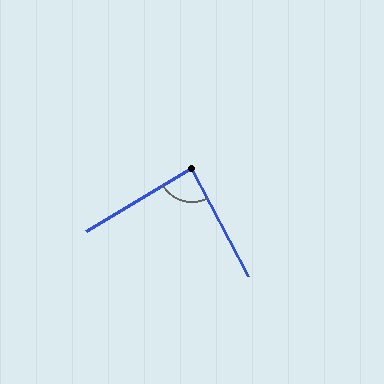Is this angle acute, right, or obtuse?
It is approximately a right angle.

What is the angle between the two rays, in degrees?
Approximately 86 degrees.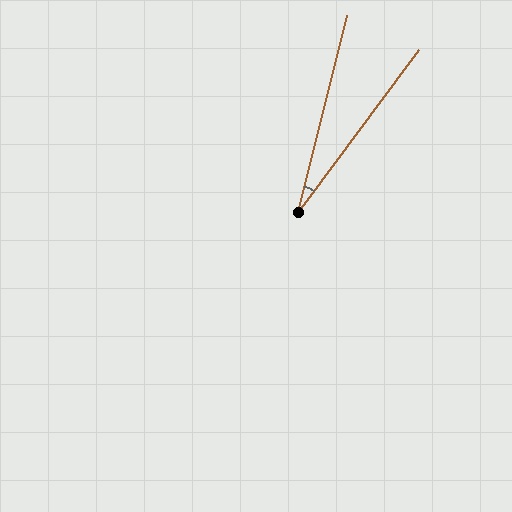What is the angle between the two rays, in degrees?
Approximately 23 degrees.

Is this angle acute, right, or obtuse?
It is acute.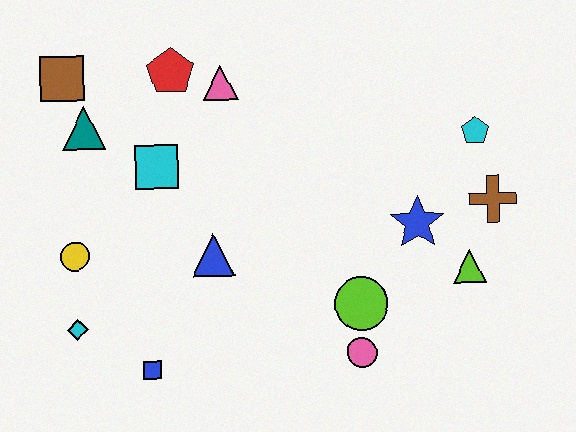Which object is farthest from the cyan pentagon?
The cyan diamond is farthest from the cyan pentagon.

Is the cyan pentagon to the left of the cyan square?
No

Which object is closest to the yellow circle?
The cyan diamond is closest to the yellow circle.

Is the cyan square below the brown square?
Yes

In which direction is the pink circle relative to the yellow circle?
The pink circle is to the right of the yellow circle.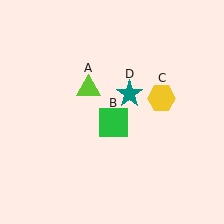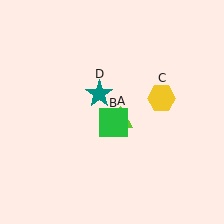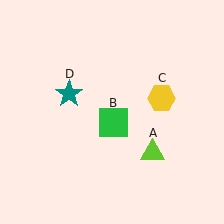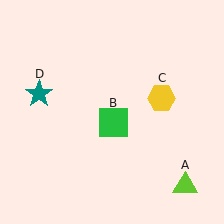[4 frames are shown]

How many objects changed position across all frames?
2 objects changed position: lime triangle (object A), teal star (object D).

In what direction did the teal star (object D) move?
The teal star (object D) moved left.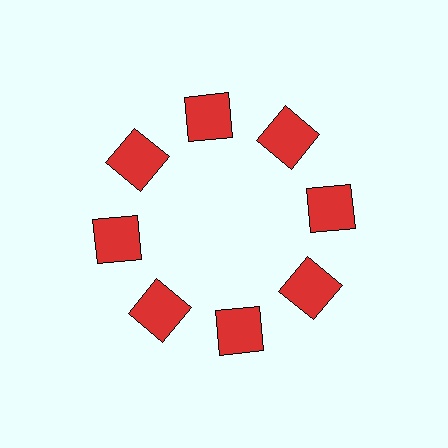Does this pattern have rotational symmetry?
Yes, this pattern has 8-fold rotational symmetry. It looks the same after rotating 45 degrees around the center.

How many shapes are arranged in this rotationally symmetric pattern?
There are 8 shapes, arranged in 8 groups of 1.